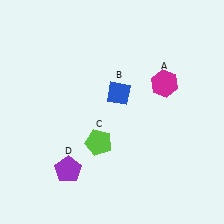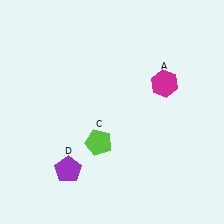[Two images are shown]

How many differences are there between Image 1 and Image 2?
There is 1 difference between the two images.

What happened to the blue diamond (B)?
The blue diamond (B) was removed in Image 2. It was in the top-right area of Image 1.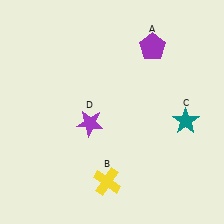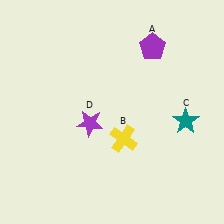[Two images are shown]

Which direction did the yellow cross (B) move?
The yellow cross (B) moved up.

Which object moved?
The yellow cross (B) moved up.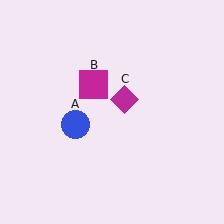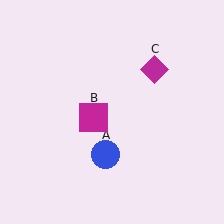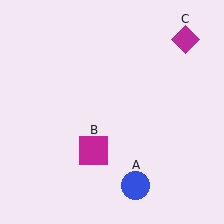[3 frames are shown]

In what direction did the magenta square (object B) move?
The magenta square (object B) moved down.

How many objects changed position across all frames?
3 objects changed position: blue circle (object A), magenta square (object B), magenta diamond (object C).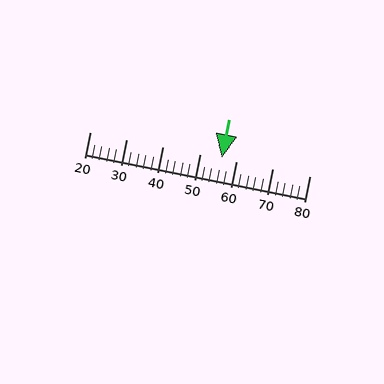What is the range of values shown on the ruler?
The ruler shows values from 20 to 80.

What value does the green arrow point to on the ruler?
The green arrow points to approximately 56.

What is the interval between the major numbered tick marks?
The major tick marks are spaced 10 units apart.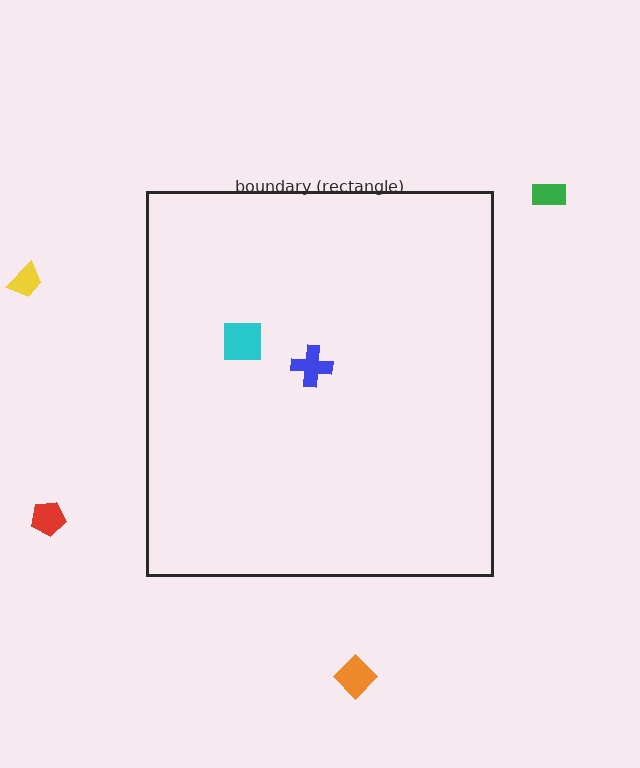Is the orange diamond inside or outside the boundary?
Outside.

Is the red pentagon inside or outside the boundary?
Outside.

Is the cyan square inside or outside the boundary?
Inside.